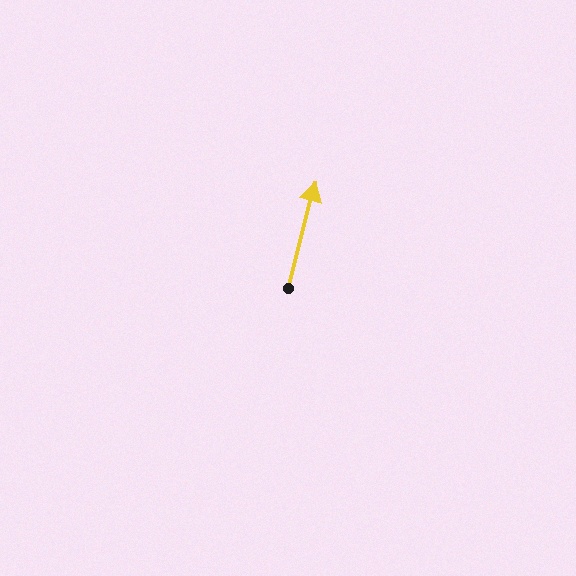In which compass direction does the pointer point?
North.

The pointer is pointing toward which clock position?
Roughly 12 o'clock.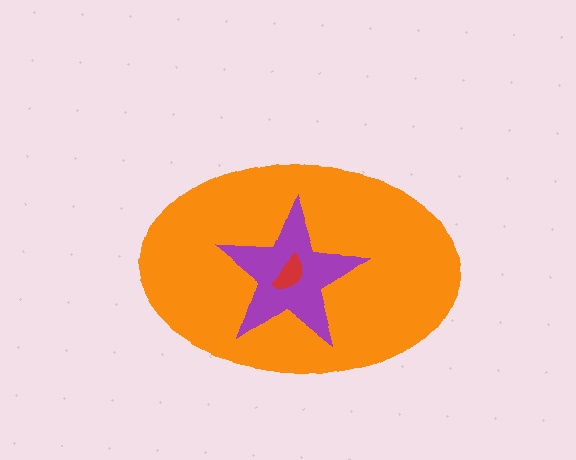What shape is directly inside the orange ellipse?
The purple star.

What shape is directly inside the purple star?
The red semicircle.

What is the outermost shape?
The orange ellipse.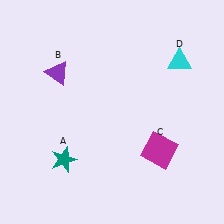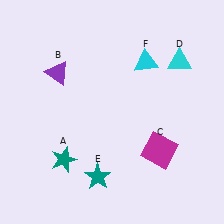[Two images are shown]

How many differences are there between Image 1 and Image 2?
There are 2 differences between the two images.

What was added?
A teal star (E), a cyan triangle (F) were added in Image 2.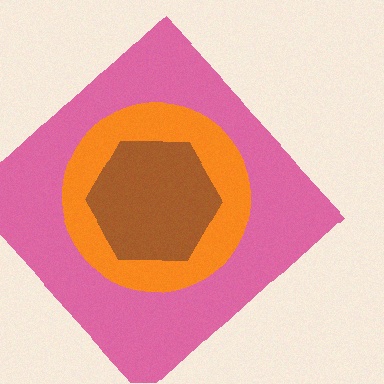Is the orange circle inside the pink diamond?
Yes.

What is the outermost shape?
The pink diamond.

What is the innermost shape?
The brown hexagon.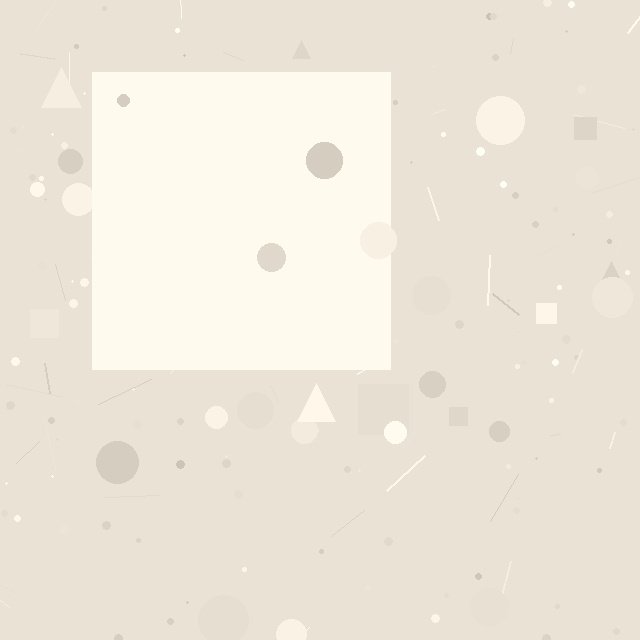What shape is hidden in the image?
A square is hidden in the image.